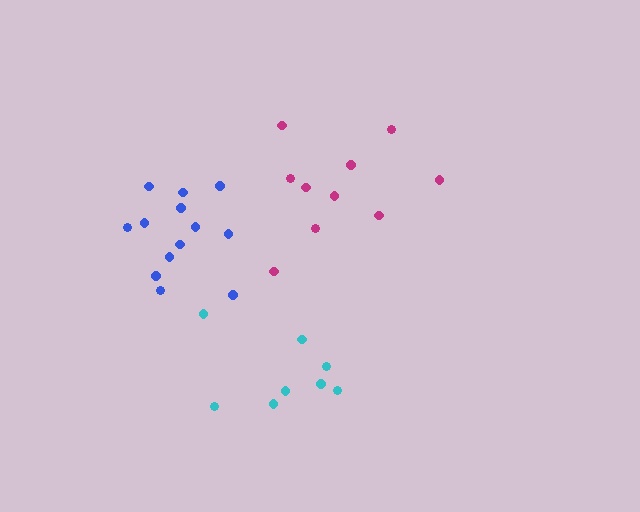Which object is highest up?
The magenta cluster is topmost.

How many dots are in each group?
Group 1: 10 dots, Group 2: 13 dots, Group 3: 8 dots (31 total).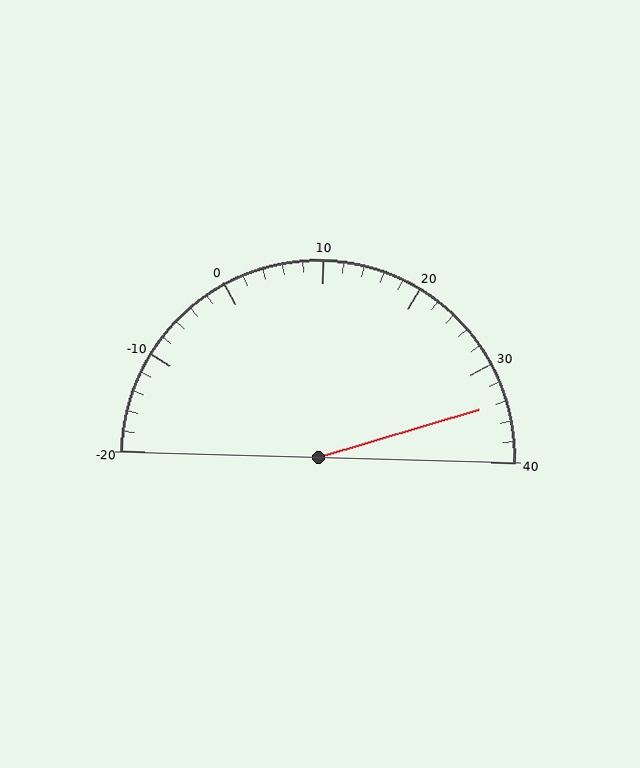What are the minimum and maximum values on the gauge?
The gauge ranges from -20 to 40.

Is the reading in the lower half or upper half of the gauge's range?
The reading is in the upper half of the range (-20 to 40).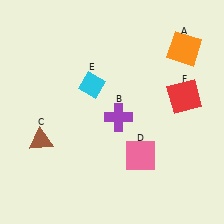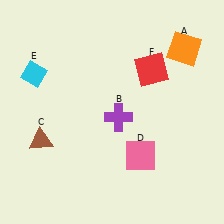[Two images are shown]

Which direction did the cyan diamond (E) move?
The cyan diamond (E) moved left.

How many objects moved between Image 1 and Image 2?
2 objects moved between the two images.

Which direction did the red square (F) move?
The red square (F) moved left.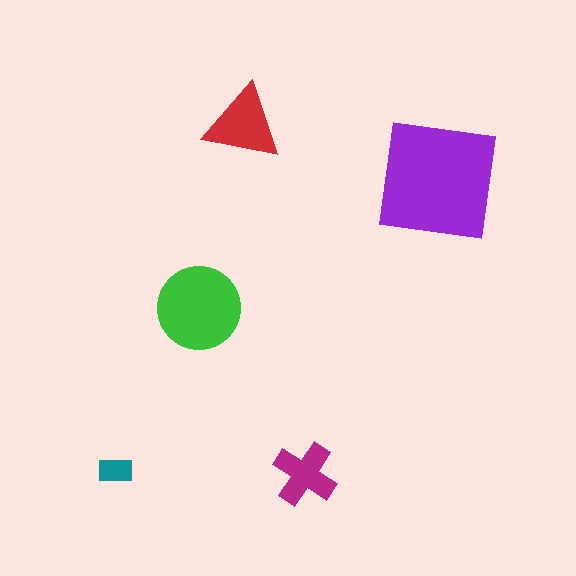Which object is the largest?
The purple square.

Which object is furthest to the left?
The teal rectangle is leftmost.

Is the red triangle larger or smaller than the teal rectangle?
Larger.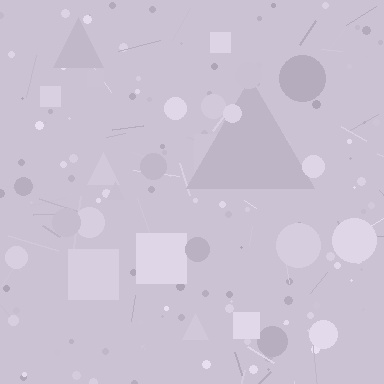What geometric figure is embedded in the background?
A triangle is embedded in the background.